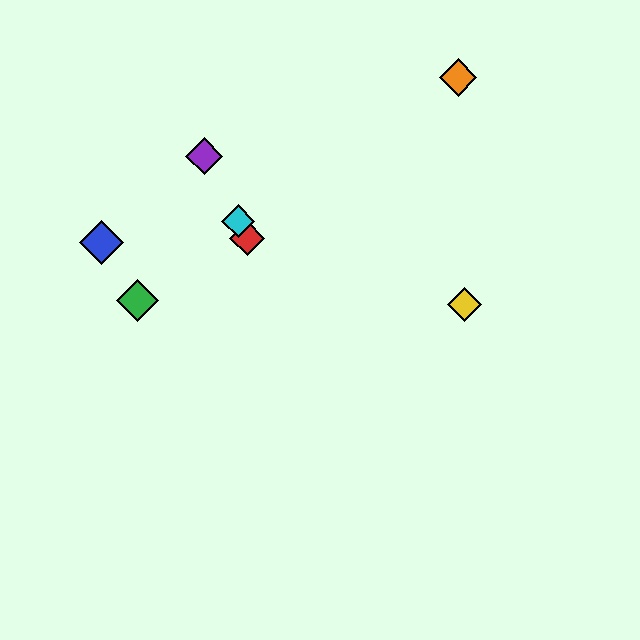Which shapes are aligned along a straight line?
The red diamond, the purple diamond, the cyan diamond are aligned along a straight line.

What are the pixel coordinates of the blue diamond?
The blue diamond is at (102, 243).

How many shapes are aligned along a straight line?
3 shapes (the red diamond, the purple diamond, the cyan diamond) are aligned along a straight line.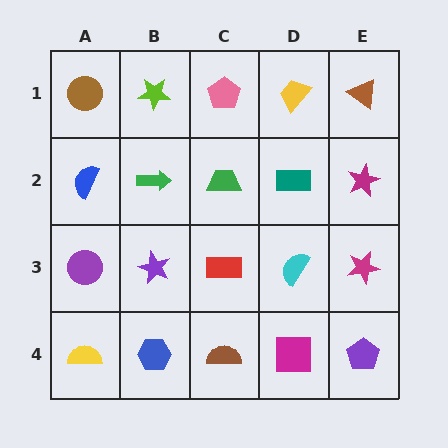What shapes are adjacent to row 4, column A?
A purple circle (row 3, column A), a blue hexagon (row 4, column B).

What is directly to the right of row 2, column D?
A magenta star.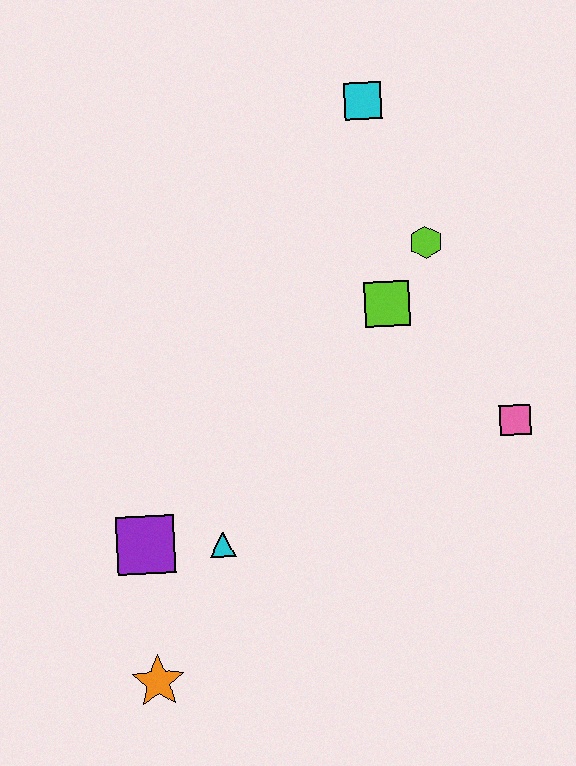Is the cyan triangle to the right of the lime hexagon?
No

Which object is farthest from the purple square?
The cyan square is farthest from the purple square.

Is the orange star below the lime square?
Yes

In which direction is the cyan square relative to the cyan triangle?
The cyan square is above the cyan triangle.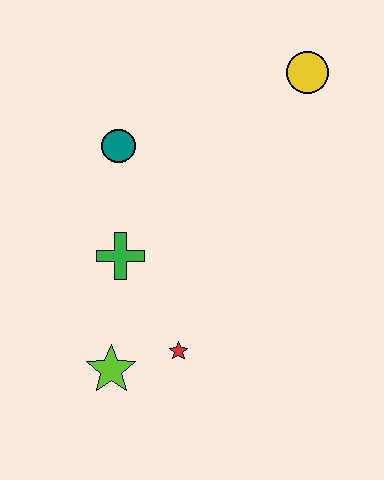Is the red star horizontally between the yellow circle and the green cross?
Yes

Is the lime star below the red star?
Yes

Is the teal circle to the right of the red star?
No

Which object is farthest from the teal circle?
The lime star is farthest from the teal circle.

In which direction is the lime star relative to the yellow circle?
The lime star is below the yellow circle.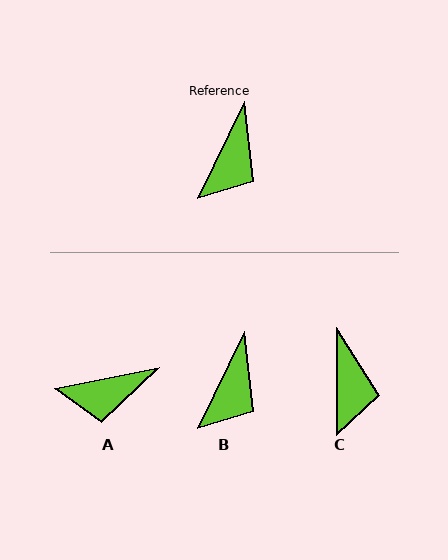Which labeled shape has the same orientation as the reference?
B.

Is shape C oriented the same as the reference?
No, it is off by about 26 degrees.